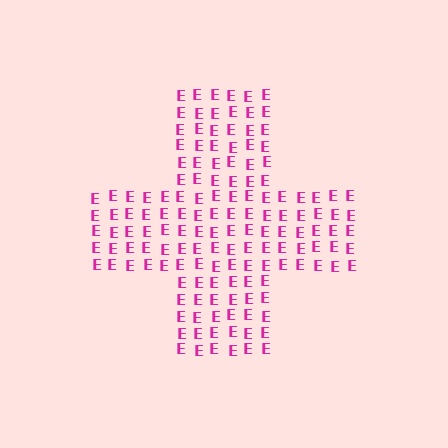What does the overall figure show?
The overall figure shows a cross.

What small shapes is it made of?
It is made of small letter E's.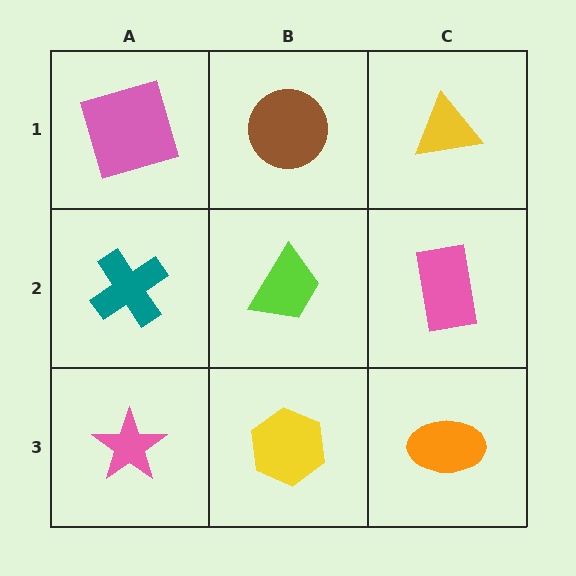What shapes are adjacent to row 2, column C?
A yellow triangle (row 1, column C), an orange ellipse (row 3, column C), a lime trapezoid (row 2, column B).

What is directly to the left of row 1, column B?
A pink square.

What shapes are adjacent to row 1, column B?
A lime trapezoid (row 2, column B), a pink square (row 1, column A), a yellow triangle (row 1, column C).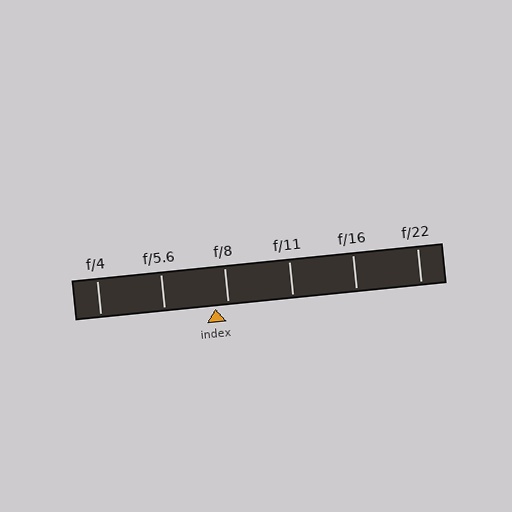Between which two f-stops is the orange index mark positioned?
The index mark is between f/5.6 and f/8.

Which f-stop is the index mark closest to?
The index mark is closest to f/8.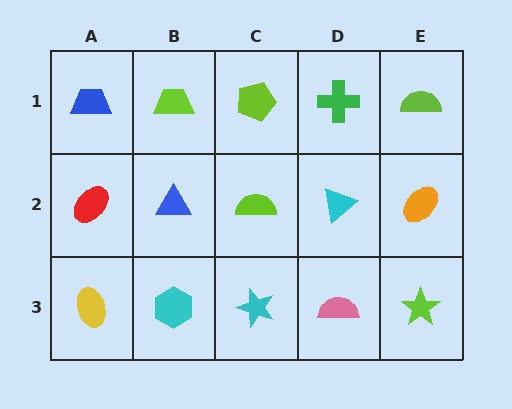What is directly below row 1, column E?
An orange ellipse.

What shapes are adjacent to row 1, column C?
A lime semicircle (row 2, column C), a lime trapezoid (row 1, column B), a green cross (row 1, column D).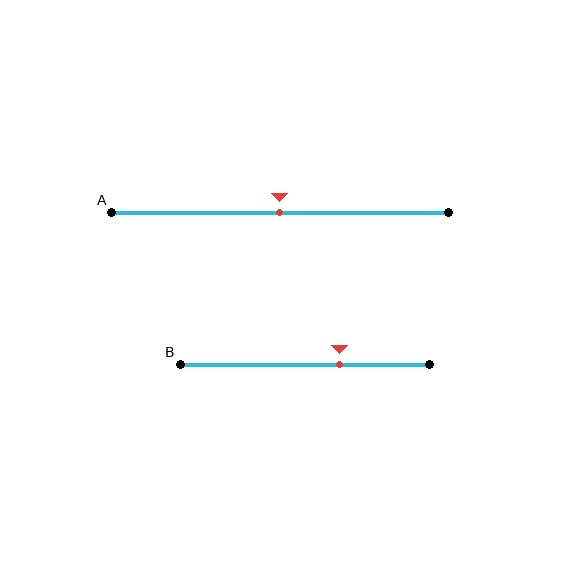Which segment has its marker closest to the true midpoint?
Segment A has its marker closest to the true midpoint.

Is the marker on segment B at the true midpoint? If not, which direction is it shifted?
No, the marker on segment B is shifted to the right by about 14% of the segment length.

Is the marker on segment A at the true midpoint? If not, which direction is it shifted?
Yes, the marker on segment A is at the true midpoint.